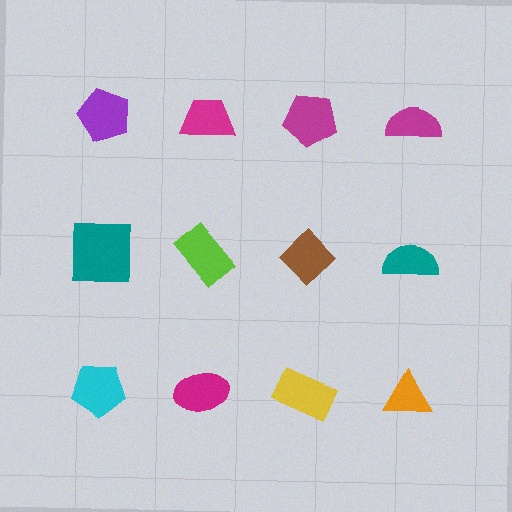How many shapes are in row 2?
4 shapes.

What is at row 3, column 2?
A magenta ellipse.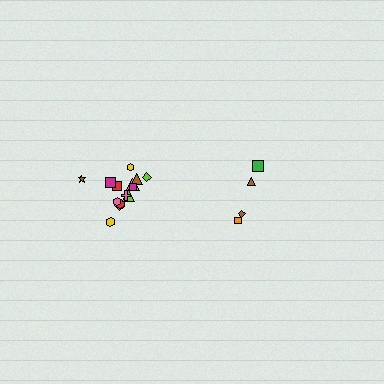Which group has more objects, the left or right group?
The left group.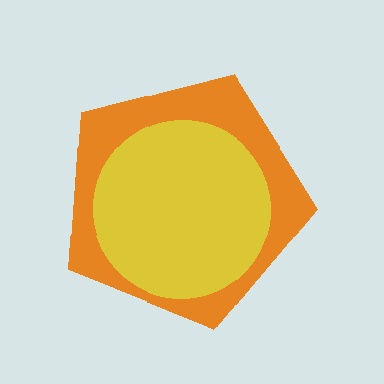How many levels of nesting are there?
2.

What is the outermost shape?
The orange pentagon.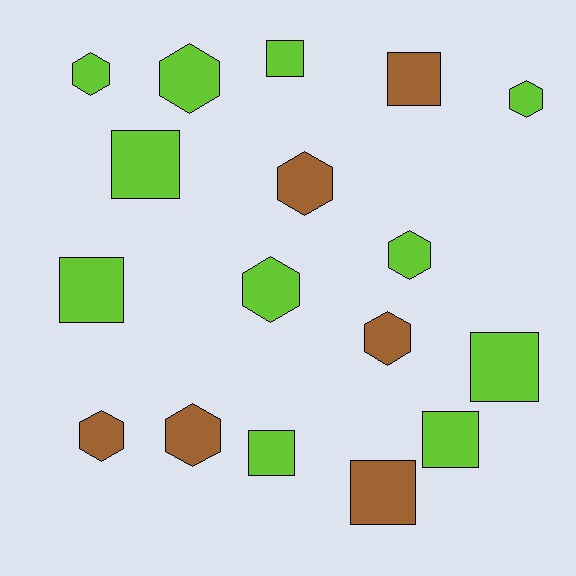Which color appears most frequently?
Lime, with 11 objects.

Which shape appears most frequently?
Hexagon, with 9 objects.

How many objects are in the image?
There are 17 objects.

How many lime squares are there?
There are 6 lime squares.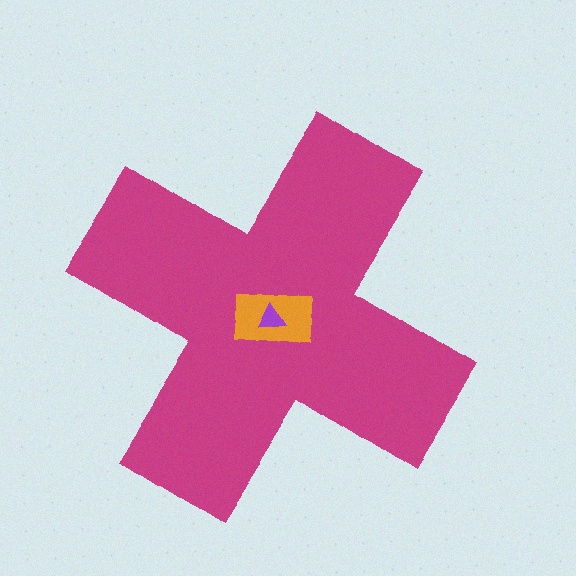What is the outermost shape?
The magenta cross.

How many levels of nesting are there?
3.